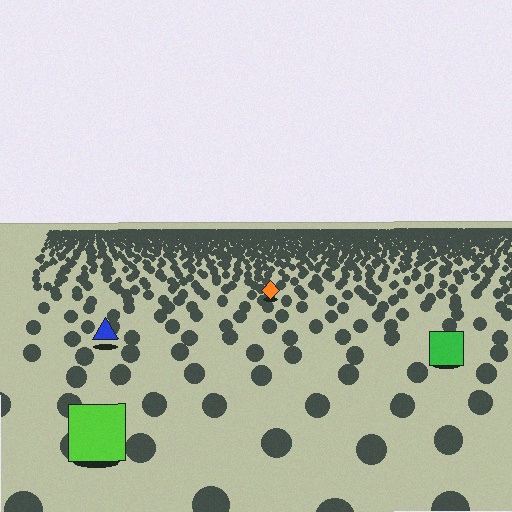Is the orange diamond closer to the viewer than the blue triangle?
No. The blue triangle is closer — you can tell from the texture gradient: the ground texture is coarser near it.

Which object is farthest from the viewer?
The orange diamond is farthest from the viewer. It appears smaller and the ground texture around it is denser.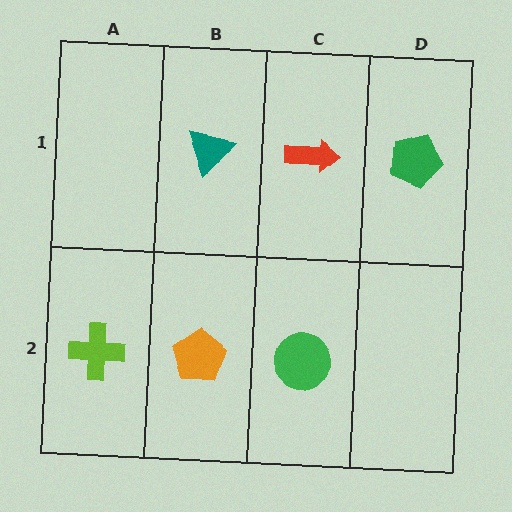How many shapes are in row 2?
3 shapes.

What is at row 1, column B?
A teal triangle.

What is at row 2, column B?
An orange pentagon.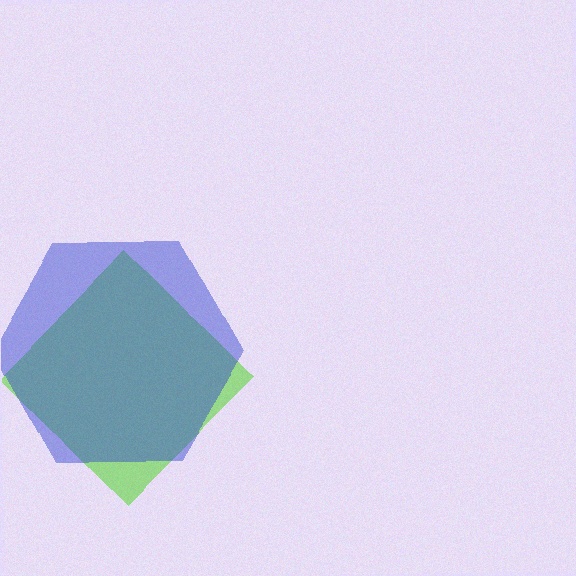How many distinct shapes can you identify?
There are 2 distinct shapes: a lime diamond, a blue hexagon.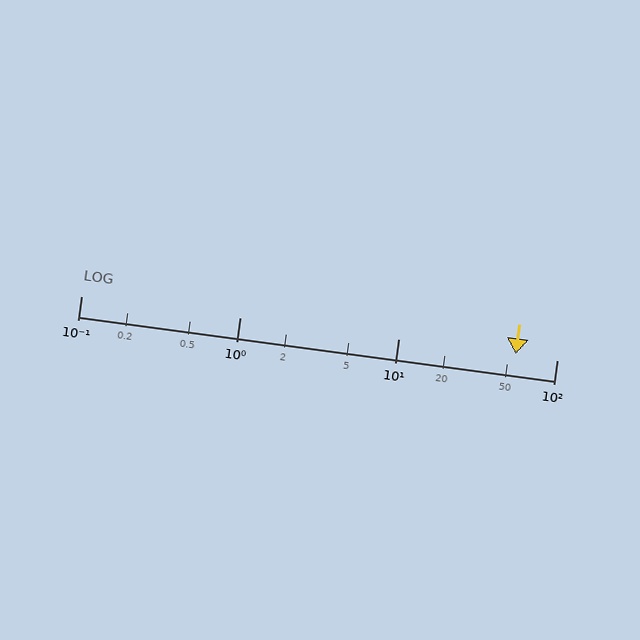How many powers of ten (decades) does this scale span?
The scale spans 3 decades, from 0.1 to 100.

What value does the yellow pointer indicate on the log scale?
The pointer indicates approximately 55.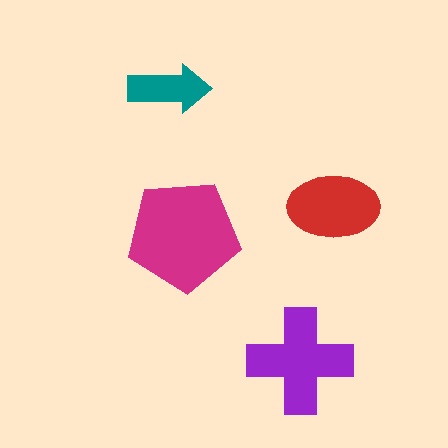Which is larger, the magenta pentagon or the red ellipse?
The magenta pentagon.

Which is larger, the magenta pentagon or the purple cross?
The magenta pentagon.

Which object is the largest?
The magenta pentagon.